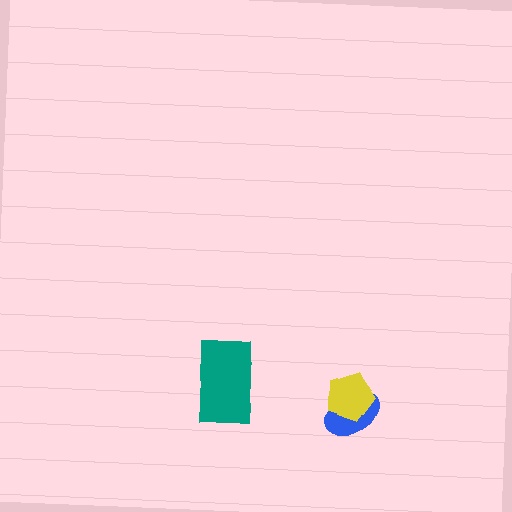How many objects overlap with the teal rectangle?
0 objects overlap with the teal rectangle.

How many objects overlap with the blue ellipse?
1 object overlaps with the blue ellipse.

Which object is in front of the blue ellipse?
The yellow pentagon is in front of the blue ellipse.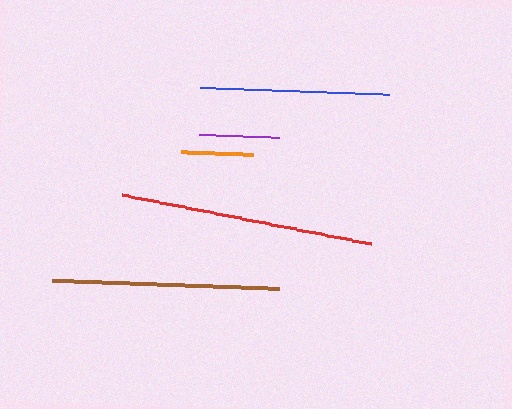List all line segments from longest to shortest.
From longest to shortest: red, brown, blue, purple, orange.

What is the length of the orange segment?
The orange segment is approximately 72 pixels long.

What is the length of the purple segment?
The purple segment is approximately 80 pixels long.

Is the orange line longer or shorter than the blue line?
The blue line is longer than the orange line.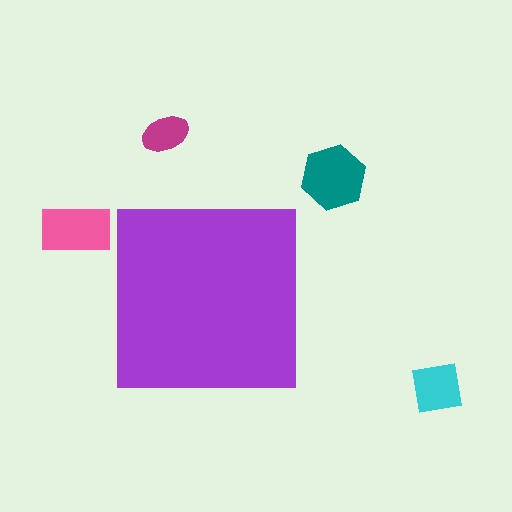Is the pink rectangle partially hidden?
No, the pink rectangle is fully visible.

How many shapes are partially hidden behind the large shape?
0 shapes are partially hidden.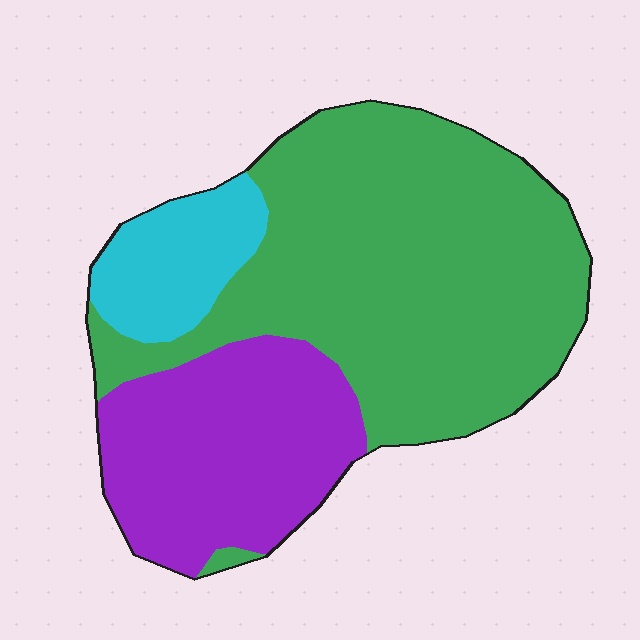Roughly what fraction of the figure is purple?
Purple covers 29% of the figure.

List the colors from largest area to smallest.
From largest to smallest: green, purple, cyan.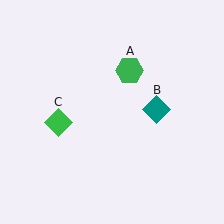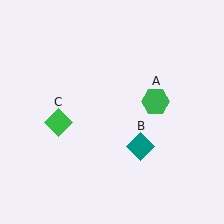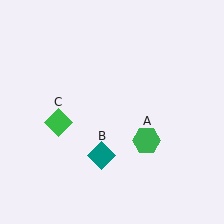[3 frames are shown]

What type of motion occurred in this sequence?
The green hexagon (object A), teal diamond (object B) rotated clockwise around the center of the scene.